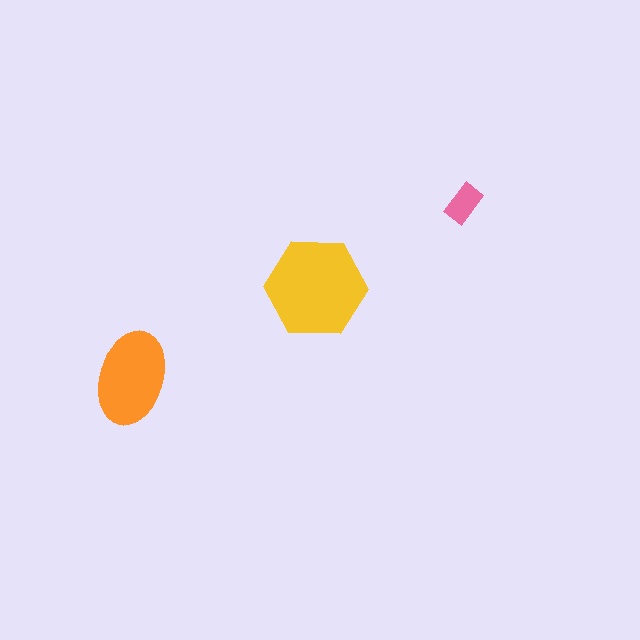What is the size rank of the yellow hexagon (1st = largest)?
1st.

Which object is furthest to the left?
The orange ellipse is leftmost.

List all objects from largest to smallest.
The yellow hexagon, the orange ellipse, the pink rectangle.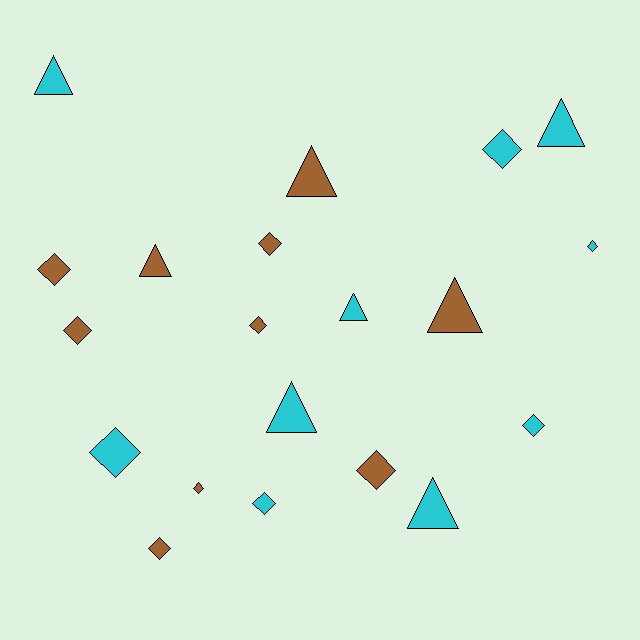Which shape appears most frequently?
Diamond, with 12 objects.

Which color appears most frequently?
Cyan, with 10 objects.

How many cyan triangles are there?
There are 5 cyan triangles.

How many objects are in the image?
There are 20 objects.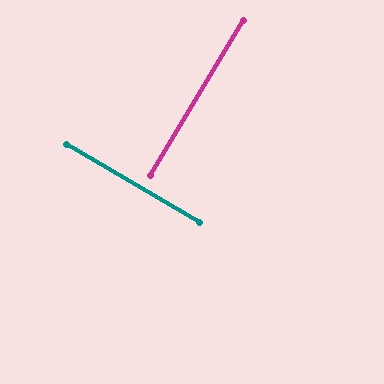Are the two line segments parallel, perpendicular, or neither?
Perpendicular — they meet at approximately 90°.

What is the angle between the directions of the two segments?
Approximately 90 degrees.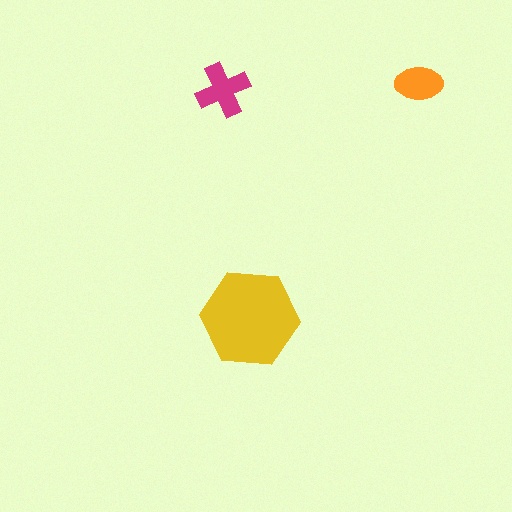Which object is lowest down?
The yellow hexagon is bottommost.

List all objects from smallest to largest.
The orange ellipse, the magenta cross, the yellow hexagon.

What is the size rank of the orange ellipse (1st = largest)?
3rd.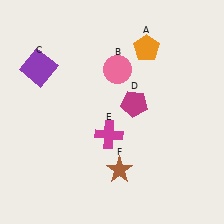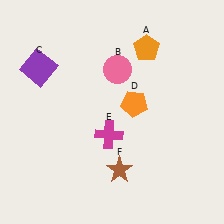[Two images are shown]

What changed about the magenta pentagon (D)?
In Image 1, D is magenta. In Image 2, it changed to orange.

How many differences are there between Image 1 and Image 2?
There is 1 difference between the two images.